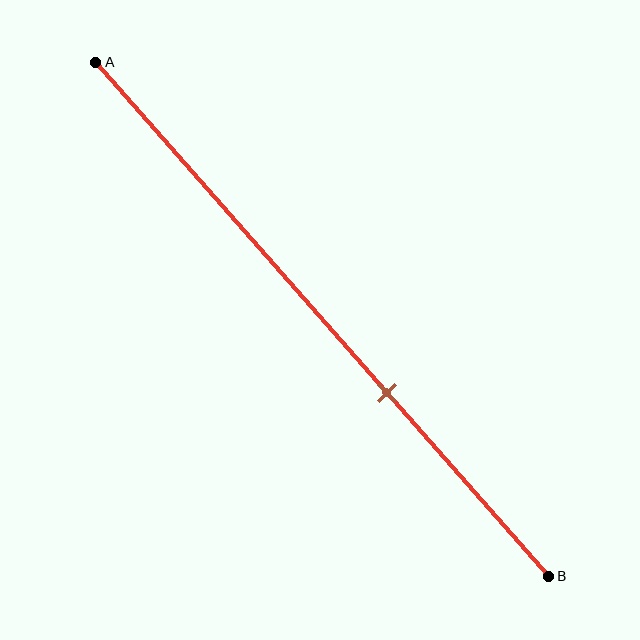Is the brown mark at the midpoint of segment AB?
No, the mark is at about 65% from A, not at the 50% midpoint.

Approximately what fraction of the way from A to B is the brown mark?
The brown mark is approximately 65% of the way from A to B.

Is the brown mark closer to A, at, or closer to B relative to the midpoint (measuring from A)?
The brown mark is closer to point B than the midpoint of segment AB.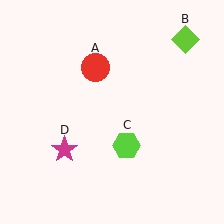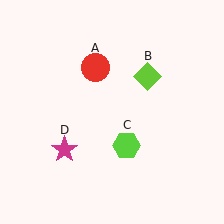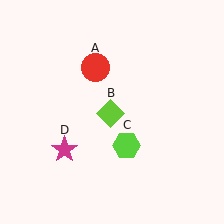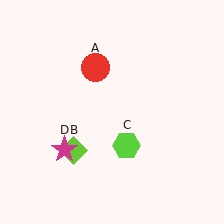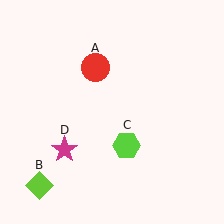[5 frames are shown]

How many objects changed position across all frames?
1 object changed position: lime diamond (object B).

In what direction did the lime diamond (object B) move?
The lime diamond (object B) moved down and to the left.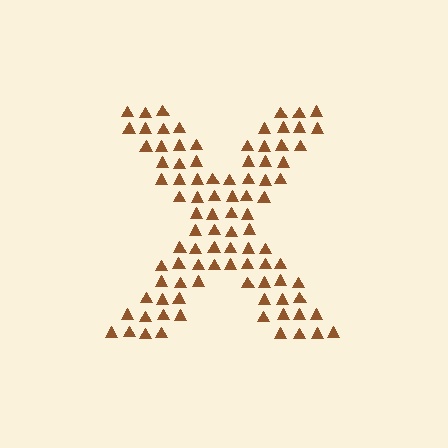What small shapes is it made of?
It is made of small triangles.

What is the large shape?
The large shape is the letter X.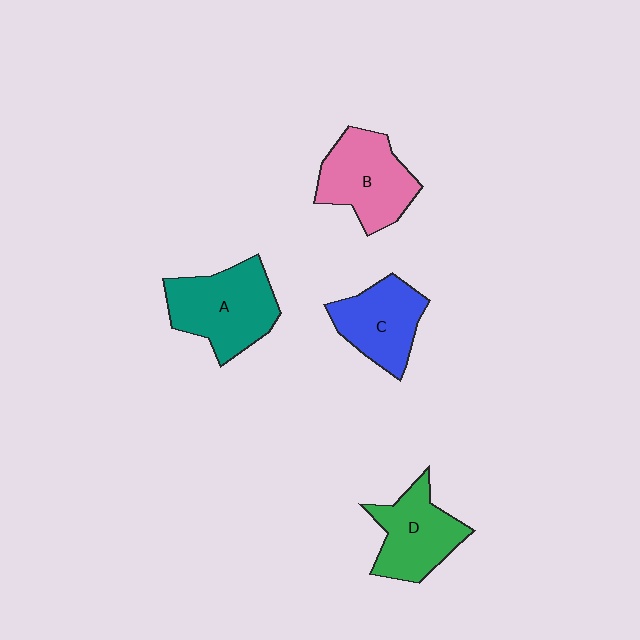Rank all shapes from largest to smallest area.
From largest to smallest: A (teal), B (pink), D (green), C (blue).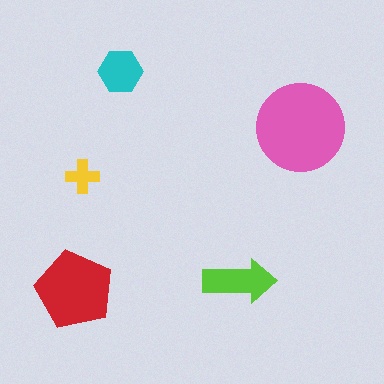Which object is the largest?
The pink circle.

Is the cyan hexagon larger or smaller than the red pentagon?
Smaller.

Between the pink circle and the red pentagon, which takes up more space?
The pink circle.